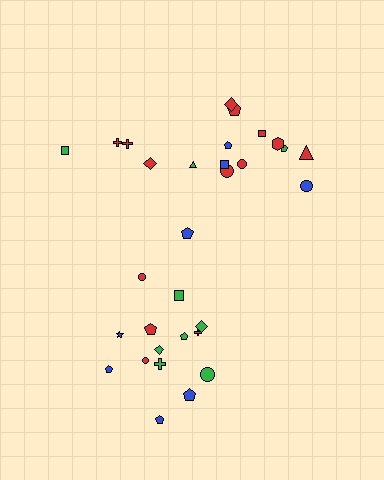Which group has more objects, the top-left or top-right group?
The top-right group.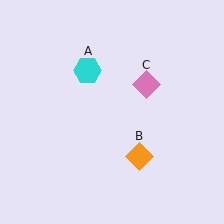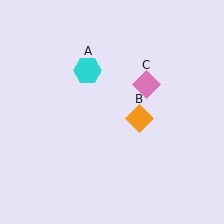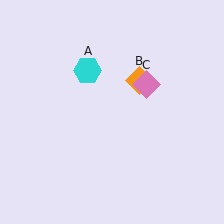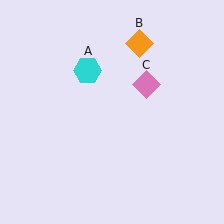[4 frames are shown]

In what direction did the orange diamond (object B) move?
The orange diamond (object B) moved up.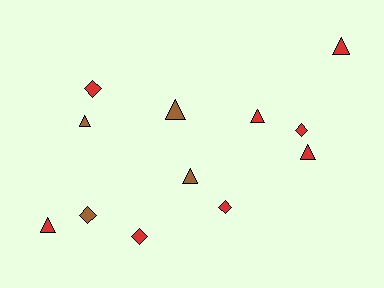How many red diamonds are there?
There are 4 red diamonds.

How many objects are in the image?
There are 12 objects.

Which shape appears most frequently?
Triangle, with 7 objects.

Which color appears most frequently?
Red, with 8 objects.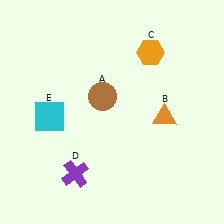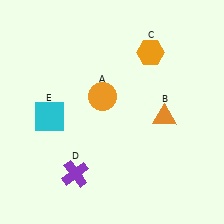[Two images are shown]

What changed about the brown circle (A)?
In Image 1, A is brown. In Image 2, it changed to orange.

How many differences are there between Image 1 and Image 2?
There is 1 difference between the two images.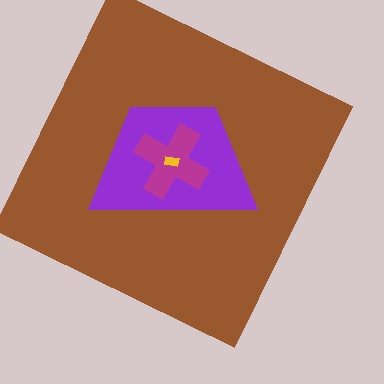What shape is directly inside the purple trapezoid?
The magenta cross.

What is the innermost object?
The yellow rectangle.